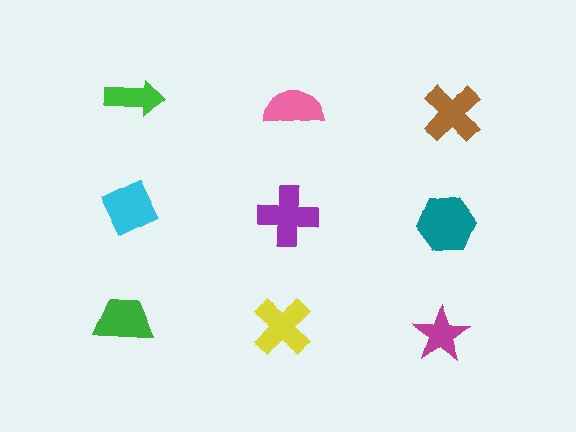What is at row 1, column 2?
A pink semicircle.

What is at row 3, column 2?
A yellow cross.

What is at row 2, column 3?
A teal hexagon.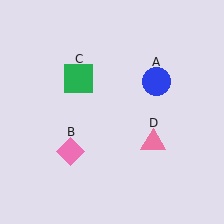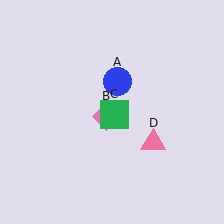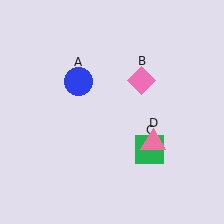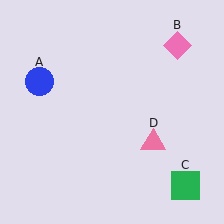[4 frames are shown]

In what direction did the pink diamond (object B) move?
The pink diamond (object B) moved up and to the right.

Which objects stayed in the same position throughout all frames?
Pink triangle (object D) remained stationary.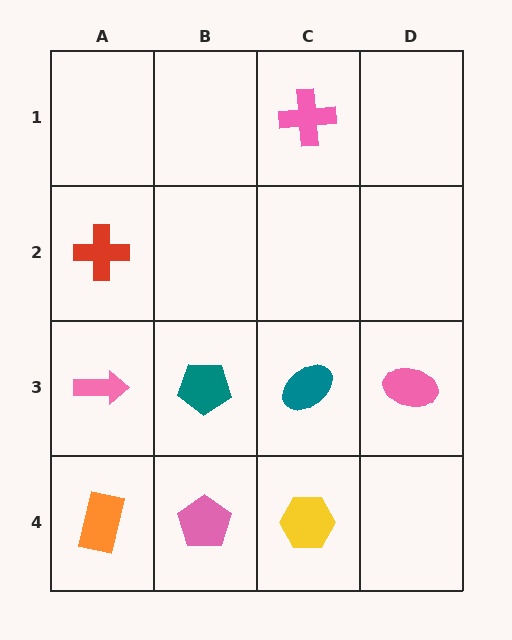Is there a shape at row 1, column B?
No, that cell is empty.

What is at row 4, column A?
An orange rectangle.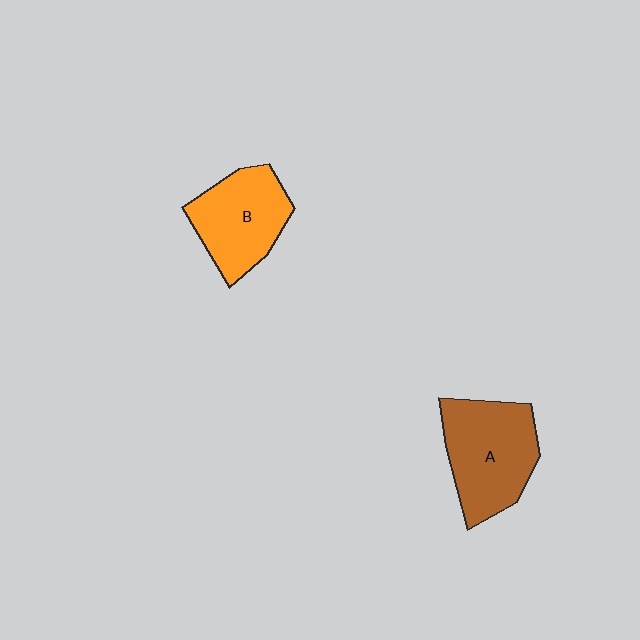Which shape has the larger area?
Shape A (brown).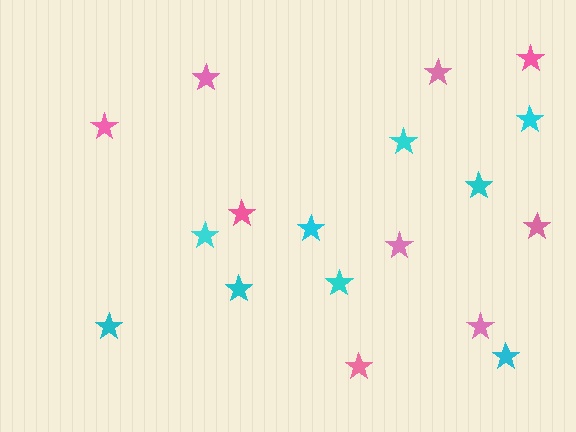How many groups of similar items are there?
There are 2 groups: one group of cyan stars (9) and one group of pink stars (9).